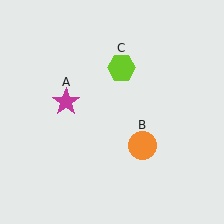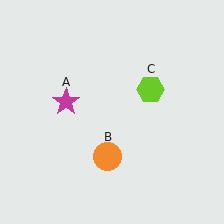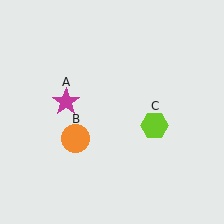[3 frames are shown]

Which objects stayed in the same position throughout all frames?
Magenta star (object A) remained stationary.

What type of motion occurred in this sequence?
The orange circle (object B), lime hexagon (object C) rotated clockwise around the center of the scene.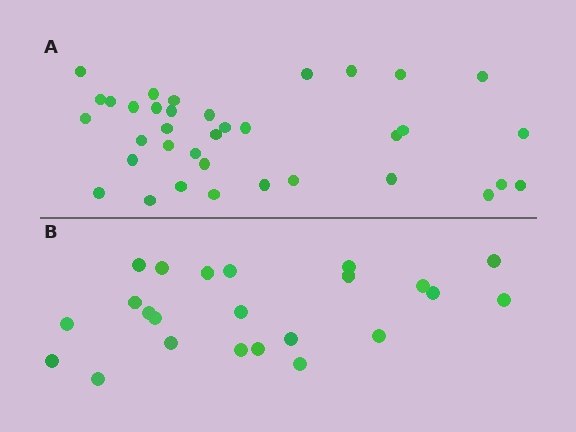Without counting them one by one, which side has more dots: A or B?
Region A (the top region) has more dots.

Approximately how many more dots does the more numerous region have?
Region A has approximately 15 more dots than region B.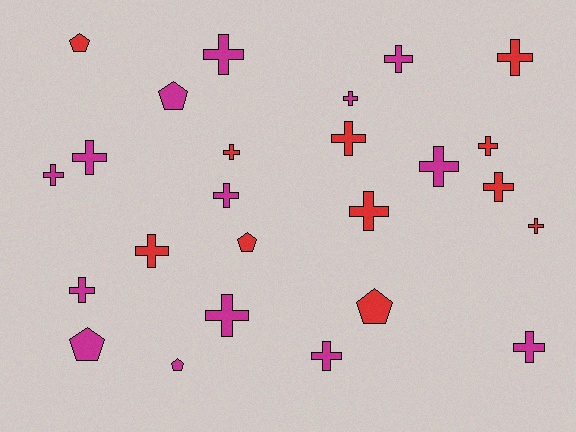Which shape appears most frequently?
Cross, with 19 objects.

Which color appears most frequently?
Magenta, with 14 objects.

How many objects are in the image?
There are 25 objects.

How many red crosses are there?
There are 8 red crosses.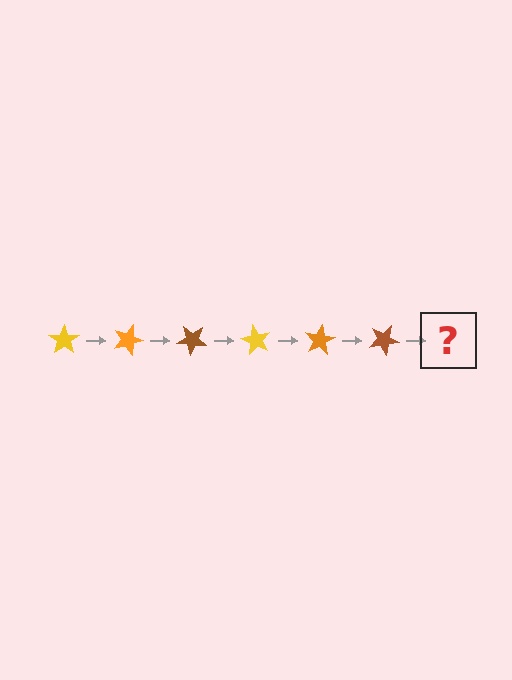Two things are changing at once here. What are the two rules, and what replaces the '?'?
The two rules are that it rotates 20 degrees each step and the color cycles through yellow, orange, and brown. The '?' should be a yellow star, rotated 120 degrees from the start.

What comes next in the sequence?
The next element should be a yellow star, rotated 120 degrees from the start.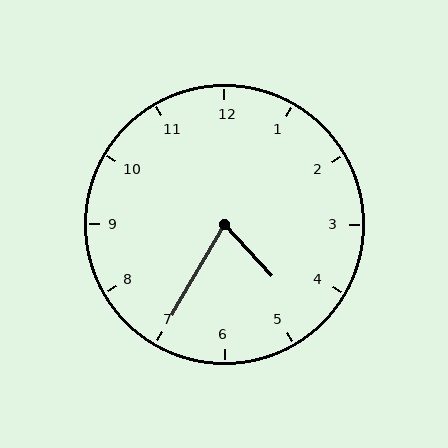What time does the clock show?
4:35.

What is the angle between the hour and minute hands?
Approximately 72 degrees.